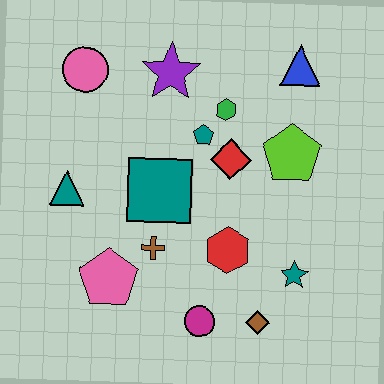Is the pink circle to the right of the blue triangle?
No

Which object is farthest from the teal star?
The pink circle is farthest from the teal star.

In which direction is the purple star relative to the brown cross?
The purple star is above the brown cross.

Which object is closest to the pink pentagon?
The brown cross is closest to the pink pentagon.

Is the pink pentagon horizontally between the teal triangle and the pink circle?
No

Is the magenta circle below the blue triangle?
Yes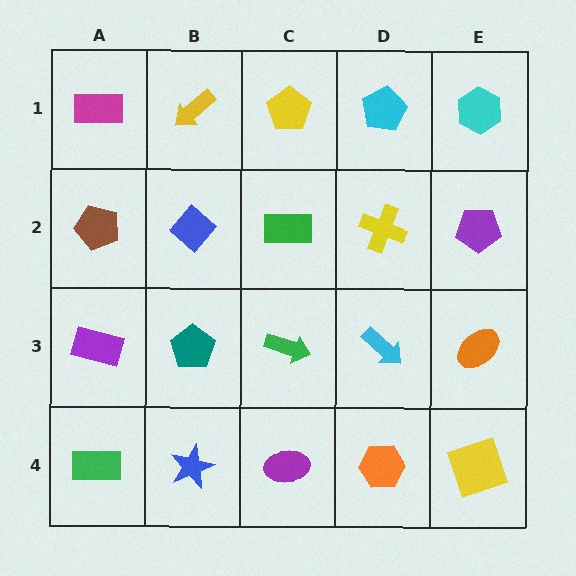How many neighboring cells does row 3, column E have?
3.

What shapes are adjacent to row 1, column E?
A purple pentagon (row 2, column E), a cyan pentagon (row 1, column D).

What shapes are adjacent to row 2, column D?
A cyan pentagon (row 1, column D), a cyan arrow (row 3, column D), a green rectangle (row 2, column C), a purple pentagon (row 2, column E).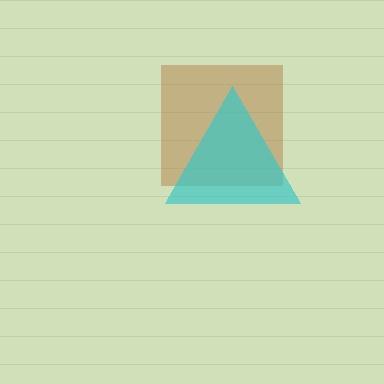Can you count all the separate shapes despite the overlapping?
Yes, there are 2 separate shapes.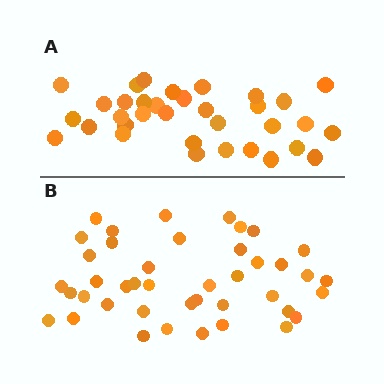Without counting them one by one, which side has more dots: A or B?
Region B (the bottom region) has more dots.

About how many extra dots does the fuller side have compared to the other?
Region B has roughly 8 or so more dots than region A.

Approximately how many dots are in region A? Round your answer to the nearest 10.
About 30 dots. (The exact count is 34, which rounds to 30.)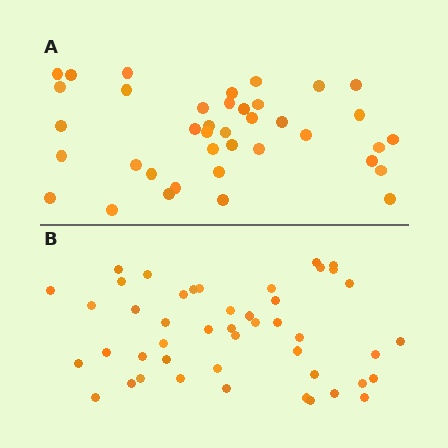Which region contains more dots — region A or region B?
Region B (the bottom region) has more dots.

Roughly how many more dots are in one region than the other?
Region B has roughly 8 or so more dots than region A.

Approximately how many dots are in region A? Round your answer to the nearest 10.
About 40 dots. (The exact count is 39, which rounds to 40.)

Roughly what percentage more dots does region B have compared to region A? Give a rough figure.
About 20% more.